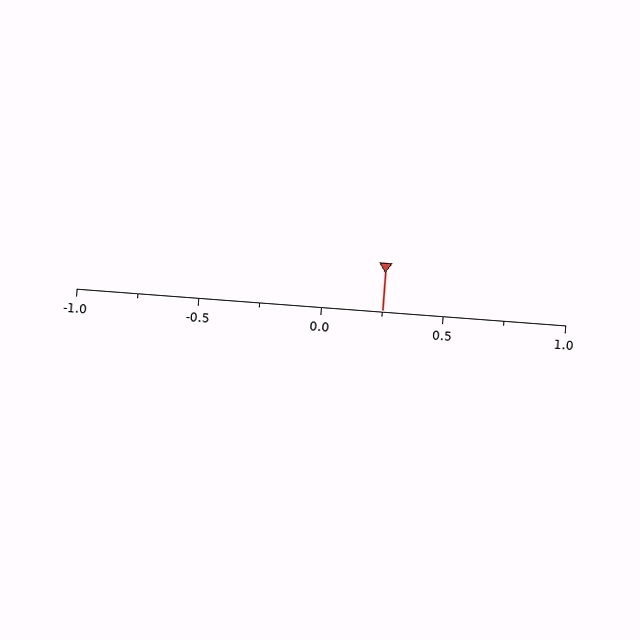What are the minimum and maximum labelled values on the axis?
The axis runs from -1.0 to 1.0.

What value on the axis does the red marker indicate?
The marker indicates approximately 0.25.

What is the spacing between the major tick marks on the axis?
The major ticks are spaced 0.5 apart.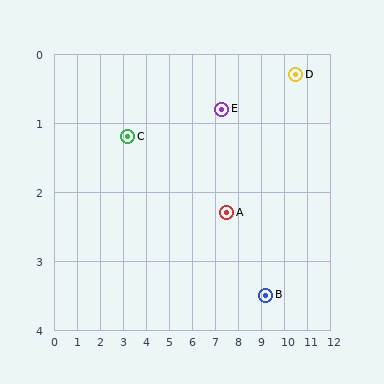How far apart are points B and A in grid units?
Points B and A are about 2.1 grid units apart.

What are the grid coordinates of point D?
Point D is at approximately (10.5, 0.3).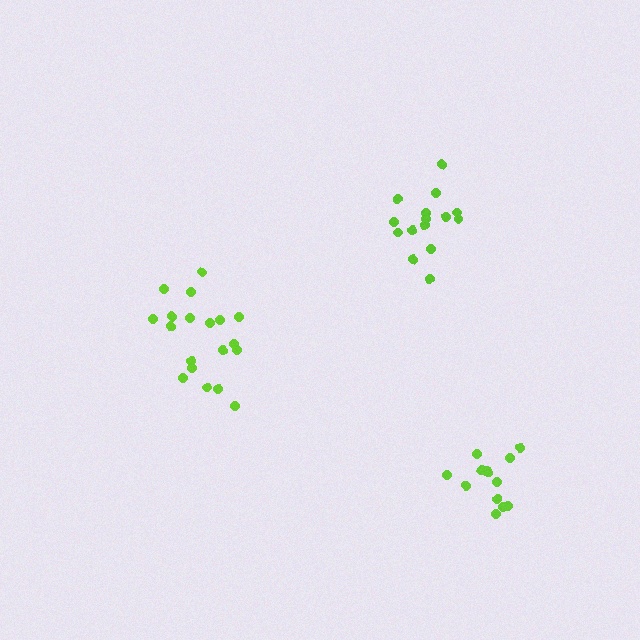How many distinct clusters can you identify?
There are 3 distinct clusters.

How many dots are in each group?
Group 1: 15 dots, Group 2: 19 dots, Group 3: 13 dots (47 total).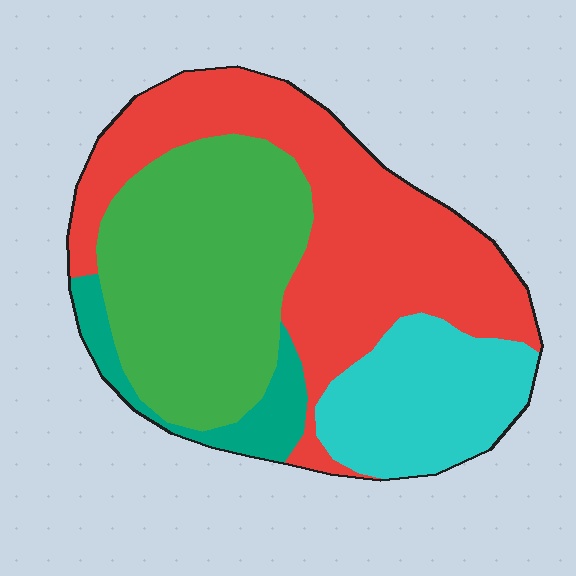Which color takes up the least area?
Teal, at roughly 5%.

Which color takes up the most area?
Red, at roughly 40%.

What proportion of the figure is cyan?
Cyan covers 18% of the figure.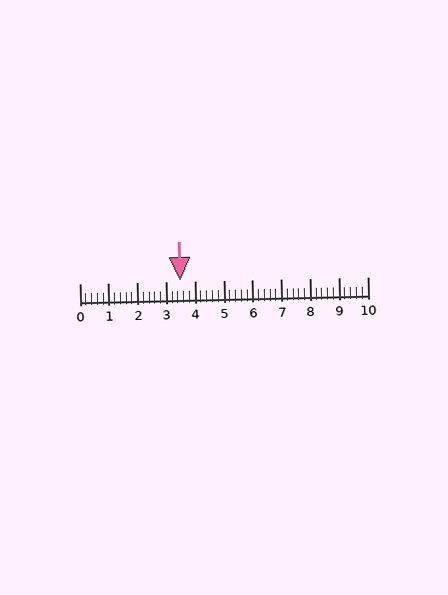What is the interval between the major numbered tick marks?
The major tick marks are spaced 1 units apart.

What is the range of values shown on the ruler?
The ruler shows values from 0 to 10.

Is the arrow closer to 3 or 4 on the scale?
The arrow is closer to 4.